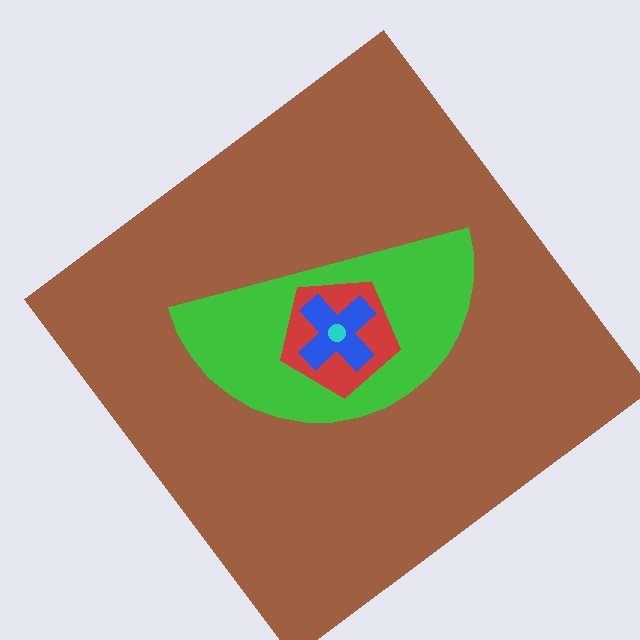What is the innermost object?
The cyan circle.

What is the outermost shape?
The brown diamond.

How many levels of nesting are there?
5.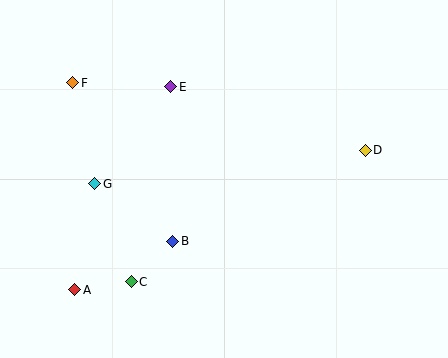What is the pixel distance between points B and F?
The distance between B and F is 187 pixels.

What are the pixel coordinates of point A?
Point A is at (75, 290).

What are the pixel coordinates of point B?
Point B is at (173, 241).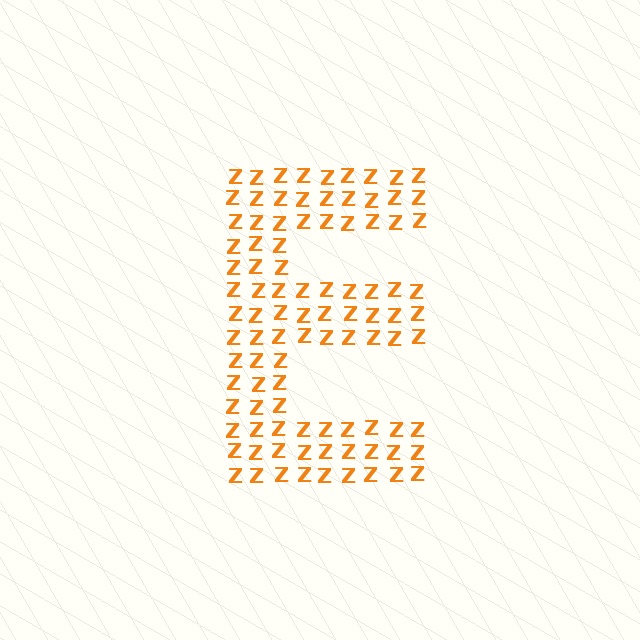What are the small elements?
The small elements are letter Z's.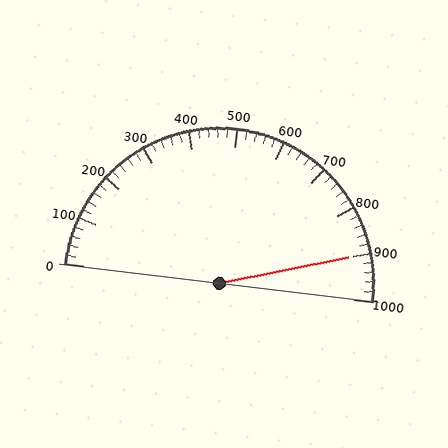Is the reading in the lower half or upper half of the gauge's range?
The reading is in the upper half of the range (0 to 1000).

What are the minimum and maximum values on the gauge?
The gauge ranges from 0 to 1000.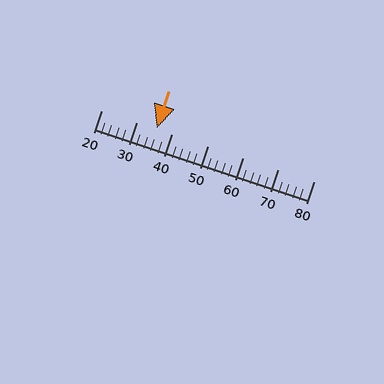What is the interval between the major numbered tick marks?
The major tick marks are spaced 10 units apart.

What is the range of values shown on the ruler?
The ruler shows values from 20 to 80.